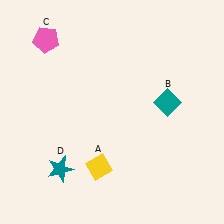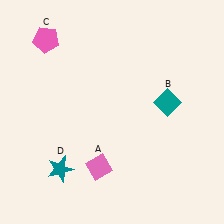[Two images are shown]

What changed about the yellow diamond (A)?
In Image 1, A is yellow. In Image 2, it changed to pink.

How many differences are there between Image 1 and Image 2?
There is 1 difference between the two images.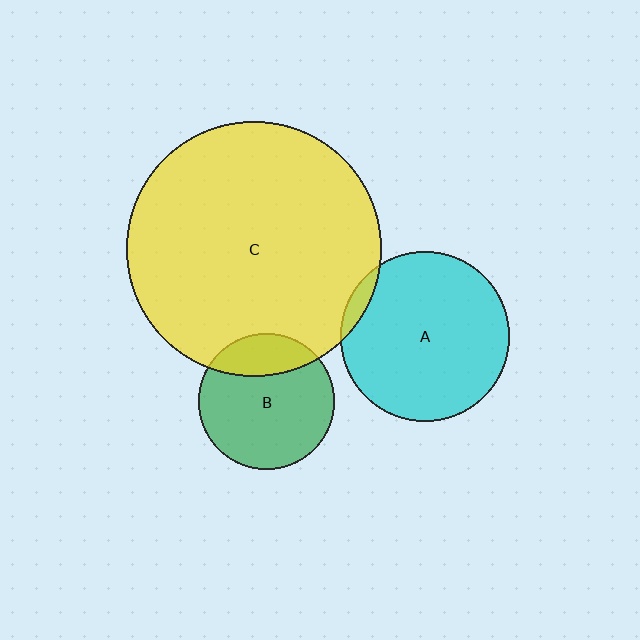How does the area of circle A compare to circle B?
Approximately 1.5 times.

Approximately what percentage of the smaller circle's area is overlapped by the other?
Approximately 5%.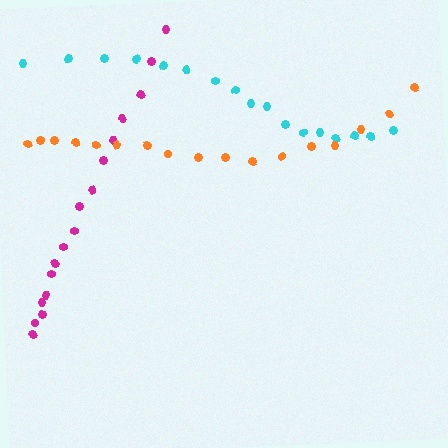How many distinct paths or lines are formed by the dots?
There are 3 distinct paths.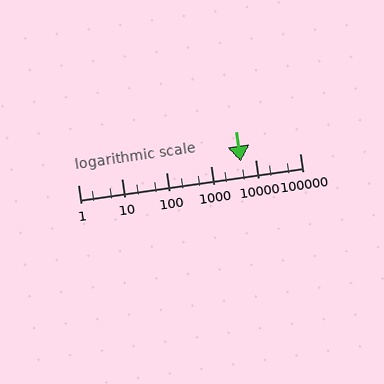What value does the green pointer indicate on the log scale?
The pointer indicates approximately 4600.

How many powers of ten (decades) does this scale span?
The scale spans 5 decades, from 1 to 100000.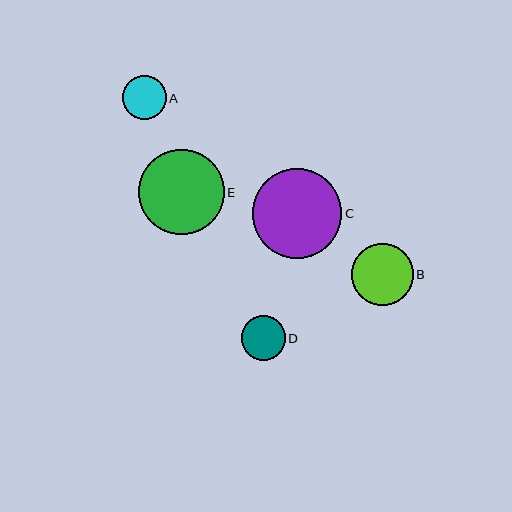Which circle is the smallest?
Circle A is the smallest with a size of approximately 43 pixels.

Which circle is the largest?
Circle C is the largest with a size of approximately 89 pixels.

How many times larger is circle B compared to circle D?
Circle B is approximately 1.4 times the size of circle D.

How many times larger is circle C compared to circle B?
Circle C is approximately 1.4 times the size of circle B.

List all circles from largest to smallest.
From largest to smallest: C, E, B, D, A.